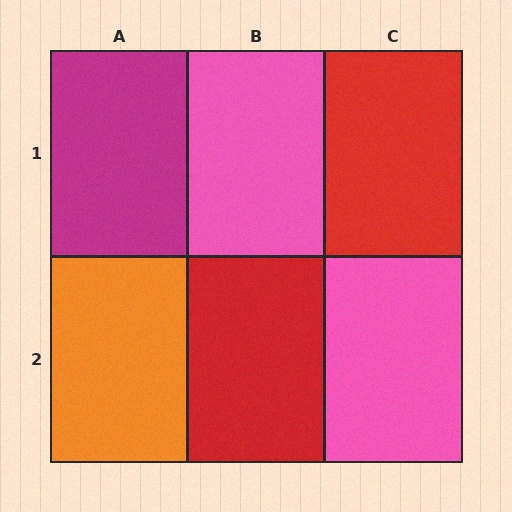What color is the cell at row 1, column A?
Magenta.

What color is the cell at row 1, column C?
Red.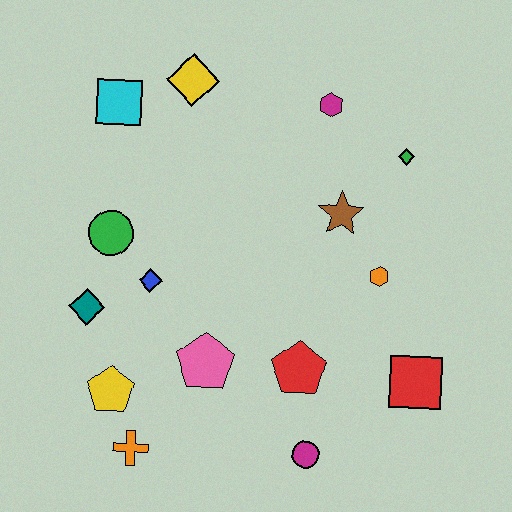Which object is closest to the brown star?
The orange hexagon is closest to the brown star.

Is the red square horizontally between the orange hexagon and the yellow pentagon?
No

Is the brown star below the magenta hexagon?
Yes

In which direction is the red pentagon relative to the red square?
The red pentagon is to the left of the red square.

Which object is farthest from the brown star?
The orange cross is farthest from the brown star.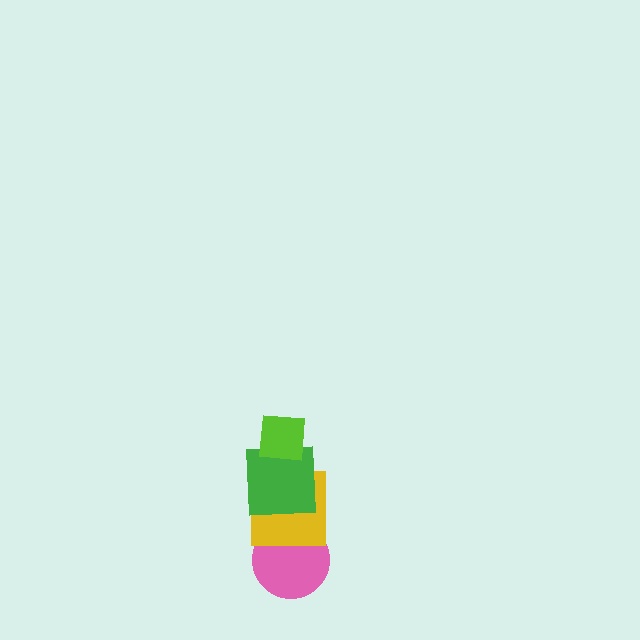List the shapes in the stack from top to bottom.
From top to bottom: the lime square, the green square, the yellow square, the pink circle.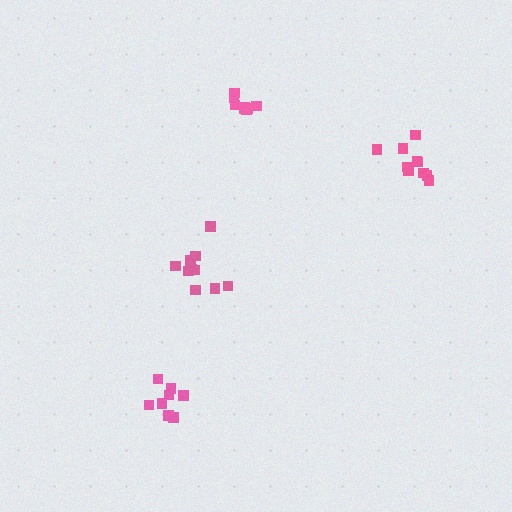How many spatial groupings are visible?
There are 4 spatial groupings.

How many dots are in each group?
Group 1: 9 dots, Group 2: 8 dots, Group 3: 10 dots, Group 4: 10 dots (37 total).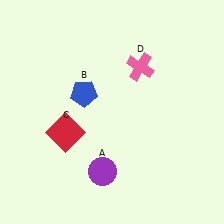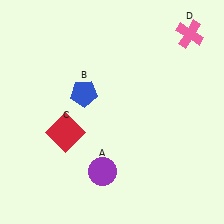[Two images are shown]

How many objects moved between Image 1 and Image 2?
1 object moved between the two images.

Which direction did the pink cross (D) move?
The pink cross (D) moved right.